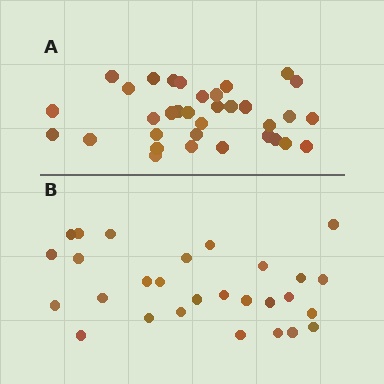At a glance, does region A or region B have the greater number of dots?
Region A (the top region) has more dots.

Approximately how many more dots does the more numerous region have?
Region A has about 6 more dots than region B.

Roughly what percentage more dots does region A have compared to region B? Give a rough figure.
About 20% more.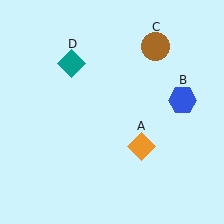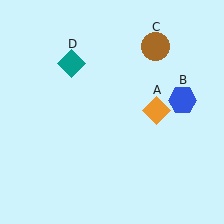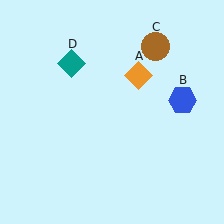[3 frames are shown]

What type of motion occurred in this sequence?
The orange diamond (object A) rotated counterclockwise around the center of the scene.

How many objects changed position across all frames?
1 object changed position: orange diamond (object A).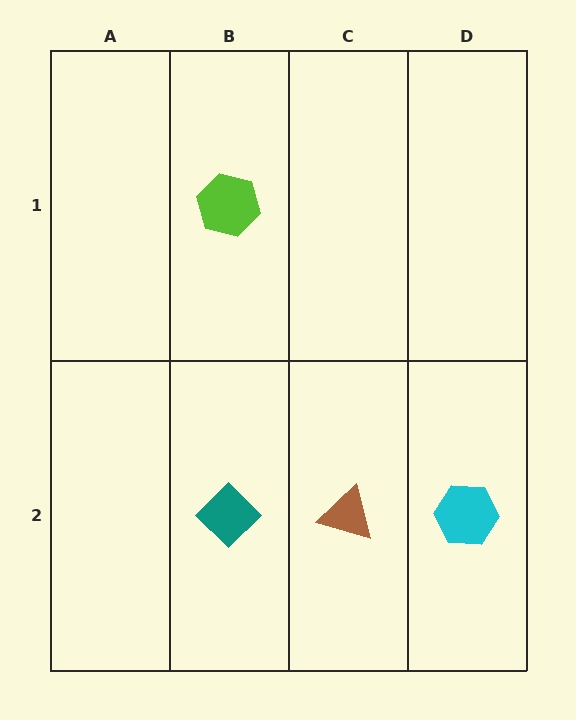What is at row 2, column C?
A brown triangle.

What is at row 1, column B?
A lime hexagon.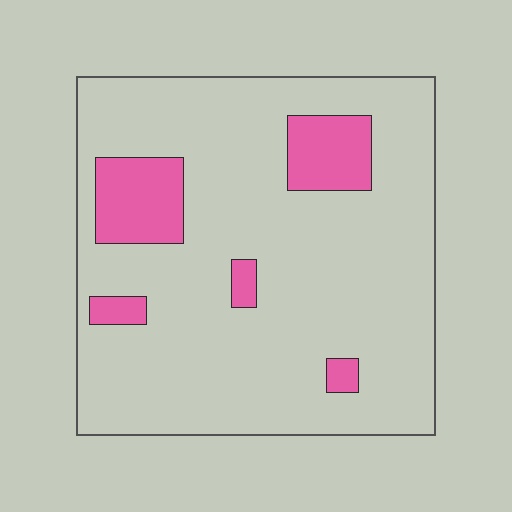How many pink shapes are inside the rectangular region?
5.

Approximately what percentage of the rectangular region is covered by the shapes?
Approximately 15%.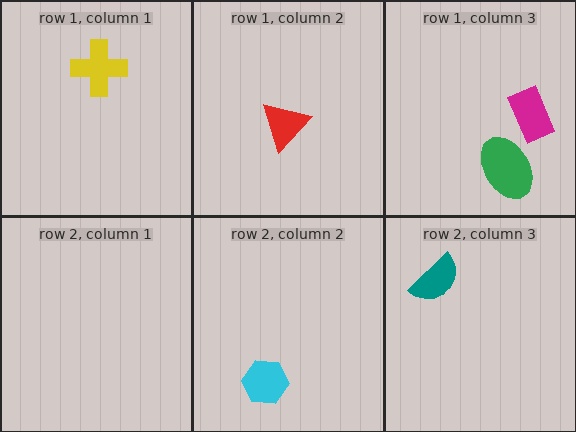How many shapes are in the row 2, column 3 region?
1.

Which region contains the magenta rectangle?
The row 1, column 3 region.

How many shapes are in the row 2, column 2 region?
1.